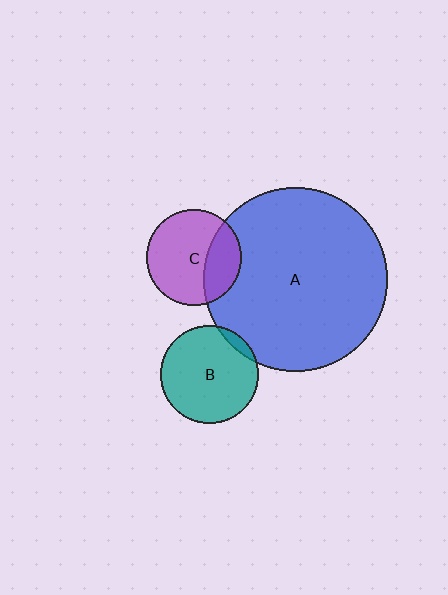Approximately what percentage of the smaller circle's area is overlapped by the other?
Approximately 30%.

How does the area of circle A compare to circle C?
Approximately 3.7 times.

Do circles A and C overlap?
Yes.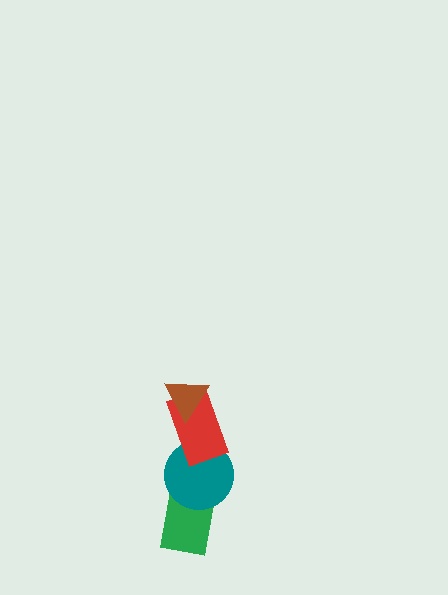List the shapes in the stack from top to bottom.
From top to bottom: the brown triangle, the red rectangle, the teal circle, the green rectangle.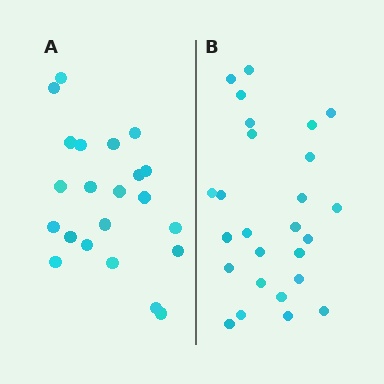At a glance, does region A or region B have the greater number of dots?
Region B (the right region) has more dots.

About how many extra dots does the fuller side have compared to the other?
Region B has about 4 more dots than region A.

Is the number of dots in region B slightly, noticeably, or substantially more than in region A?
Region B has only slightly more — the two regions are fairly close. The ratio is roughly 1.2 to 1.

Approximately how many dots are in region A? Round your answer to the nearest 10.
About 20 dots. (The exact count is 22, which rounds to 20.)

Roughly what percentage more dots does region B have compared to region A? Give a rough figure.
About 20% more.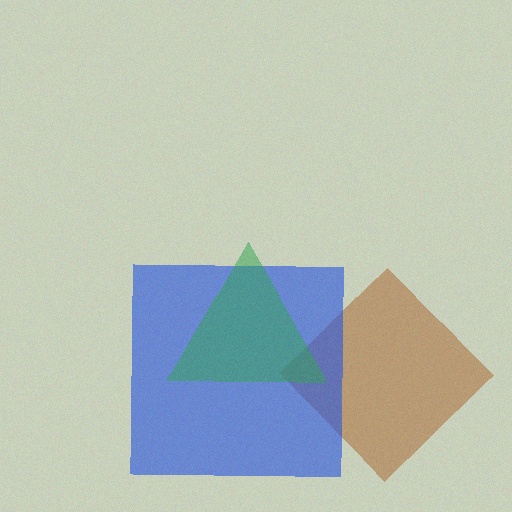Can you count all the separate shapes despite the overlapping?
Yes, there are 3 separate shapes.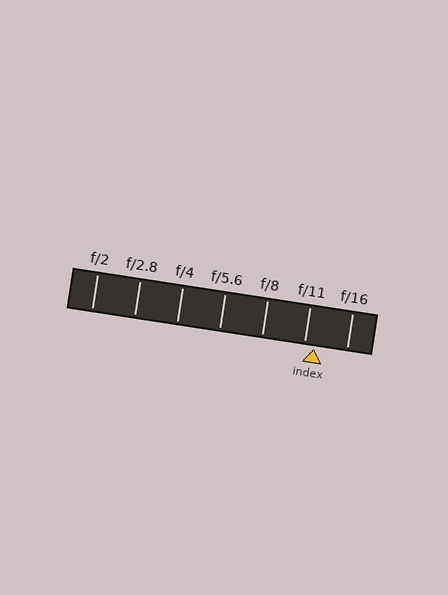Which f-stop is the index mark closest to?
The index mark is closest to f/11.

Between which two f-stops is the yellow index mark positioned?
The index mark is between f/11 and f/16.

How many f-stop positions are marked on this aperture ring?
There are 7 f-stop positions marked.